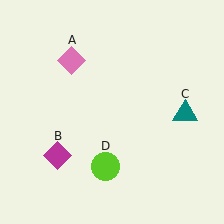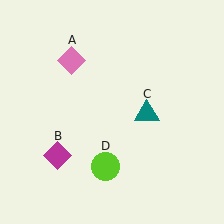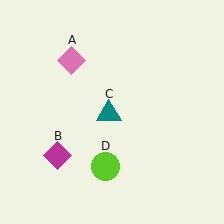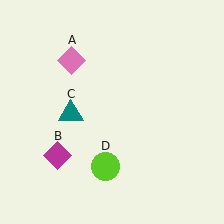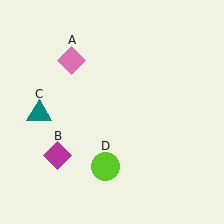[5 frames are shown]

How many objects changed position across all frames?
1 object changed position: teal triangle (object C).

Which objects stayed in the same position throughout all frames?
Pink diamond (object A) and magenta diamond (object B) and lime circle (object D) remained stationary.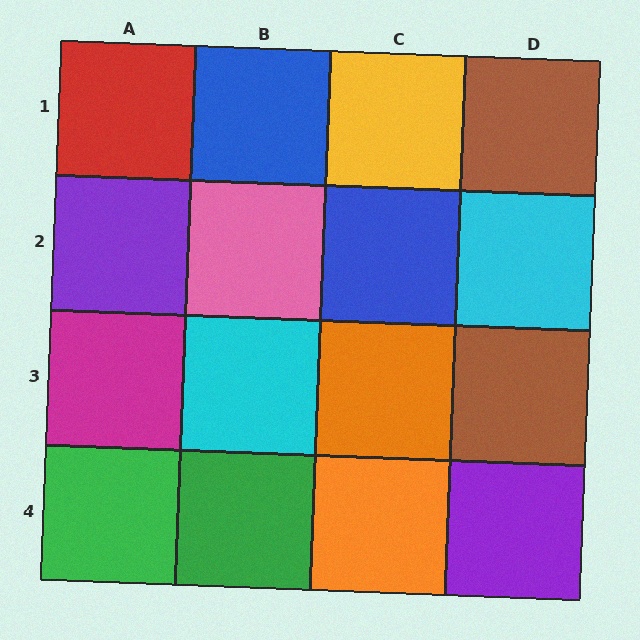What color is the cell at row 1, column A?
Red.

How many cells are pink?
1 cell is pink.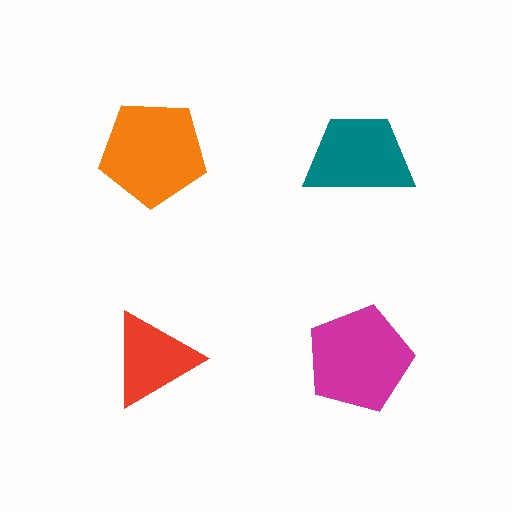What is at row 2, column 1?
A red triangle.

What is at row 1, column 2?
A teal trapezoid.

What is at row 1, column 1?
An orange pentagon.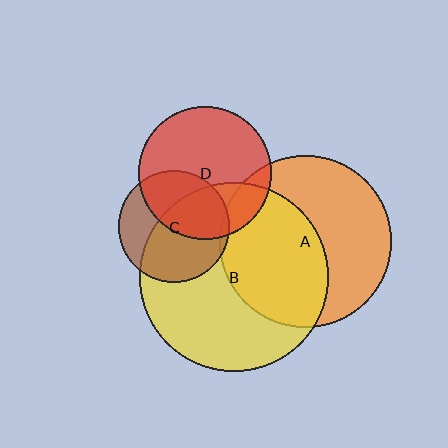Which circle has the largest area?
Circle B (yellow).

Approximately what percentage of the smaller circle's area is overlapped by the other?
Approximately 50%.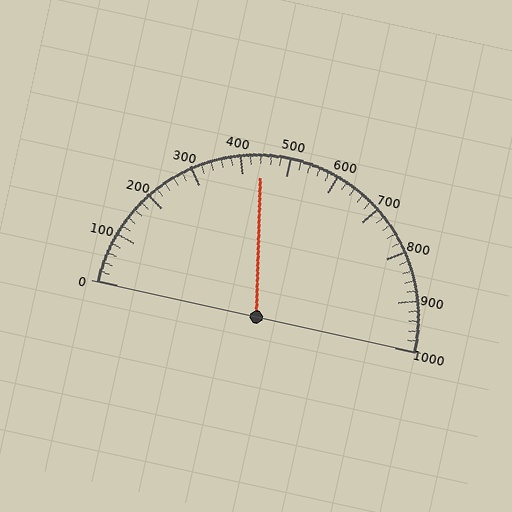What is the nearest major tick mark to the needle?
The nearest major tick mark is 400.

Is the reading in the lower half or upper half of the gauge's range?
The reading is in the lower half of the range (0 to 1000).